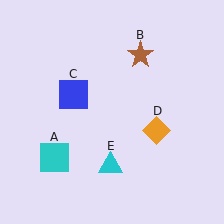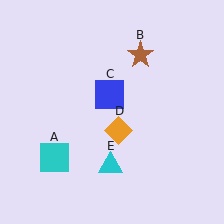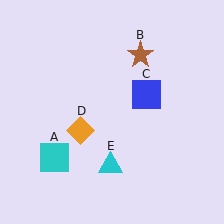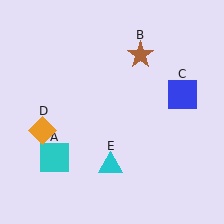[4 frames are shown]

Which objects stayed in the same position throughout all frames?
Cyan square (object A) and brown star (object B) and cyan triangle (object E) remained stationary.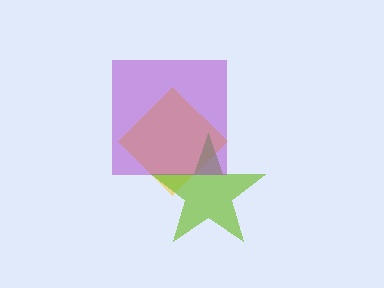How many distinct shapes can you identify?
There are 3 distinct shapes: a yellow diamond, a lime star, a purple square.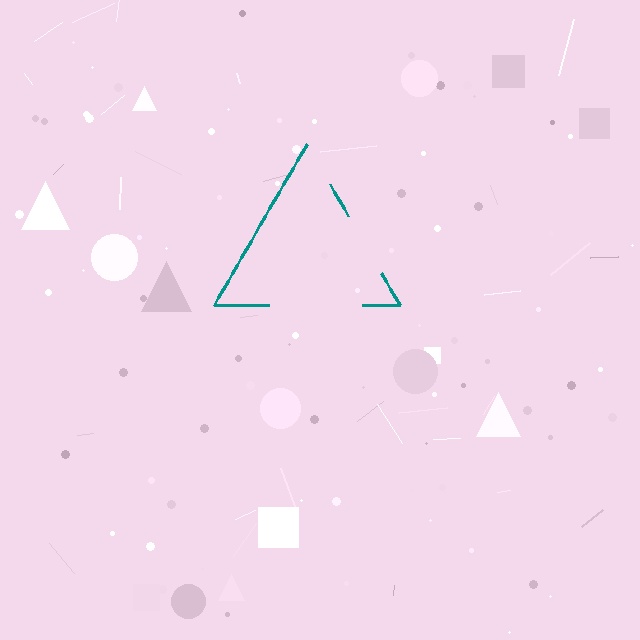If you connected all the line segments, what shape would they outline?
They would outline a triangle.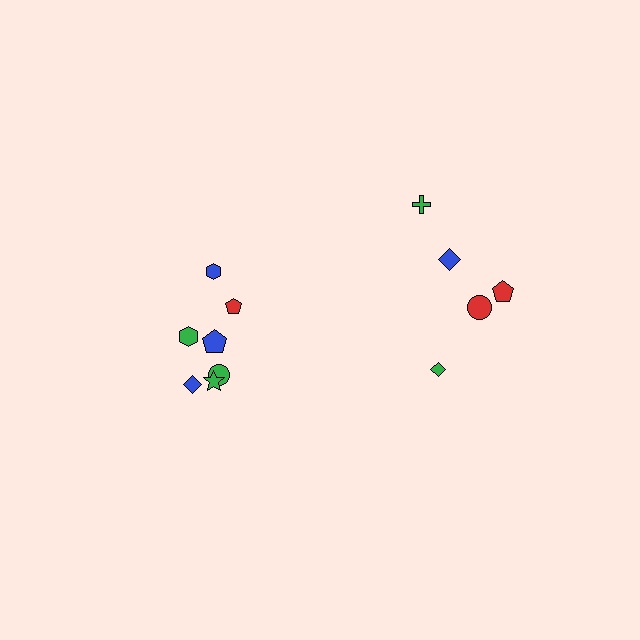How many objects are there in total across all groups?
There are 12 objects.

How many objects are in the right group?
There are 5 objects.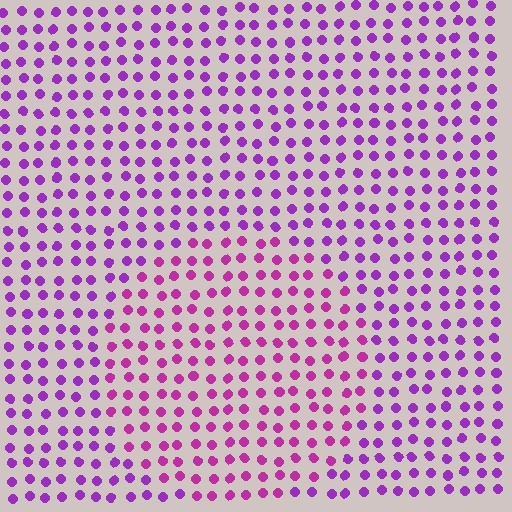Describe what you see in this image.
The image is filled with small purple elements in a uniform arrangement. A circle-shaped region is visible where the elements are tinted to a slightly different hue, forming a subtle color boundary.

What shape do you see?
I see a circle.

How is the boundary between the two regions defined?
The boundary is defined purely by a slight shift in hue (about 26 degrees). Spacing, size, and orientation are identical on both sides.